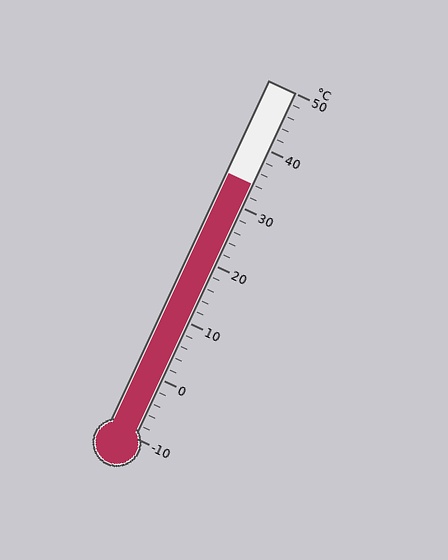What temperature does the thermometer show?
The thermometer shows approximately 34°C.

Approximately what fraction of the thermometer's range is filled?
The thermometer is filled to approximately 75% of its range.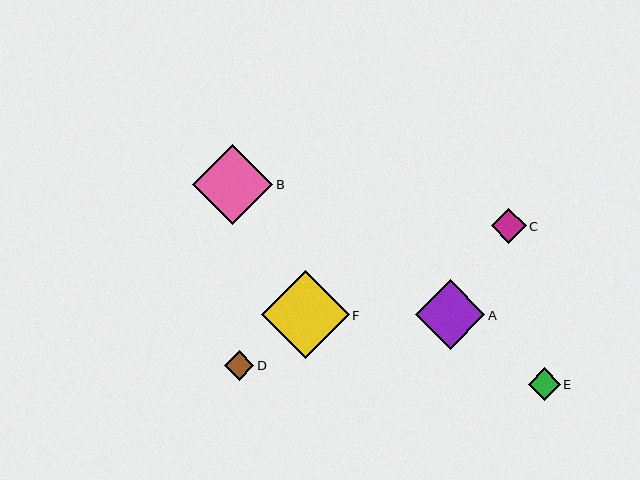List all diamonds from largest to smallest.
From largest to smallest: F, B, A, C, E, D.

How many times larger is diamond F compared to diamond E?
Diamond F is approximately 2.7 times the size of diamond E.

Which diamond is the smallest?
Diamond D is the smallest with a size of approximately 30 pixels.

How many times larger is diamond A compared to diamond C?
Diamond A is approximately 2.0 times the size of diamond C.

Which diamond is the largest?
Diamond F is the largest with a size of approximately 88 pixels.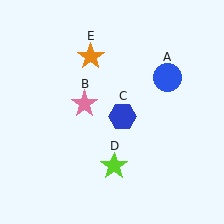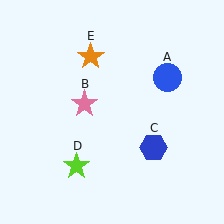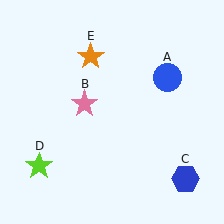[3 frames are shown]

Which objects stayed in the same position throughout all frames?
Blue circle (object A) and pink star (object B) and orange star (object E) remained stationary.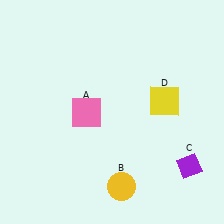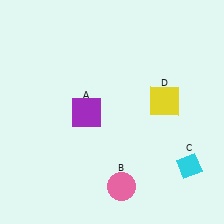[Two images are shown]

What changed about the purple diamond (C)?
In Image 1, C is purple. In Image 2, it changed to cyan.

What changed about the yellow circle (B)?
In Image 1, B is yellow. In Image 2, it changed to pink.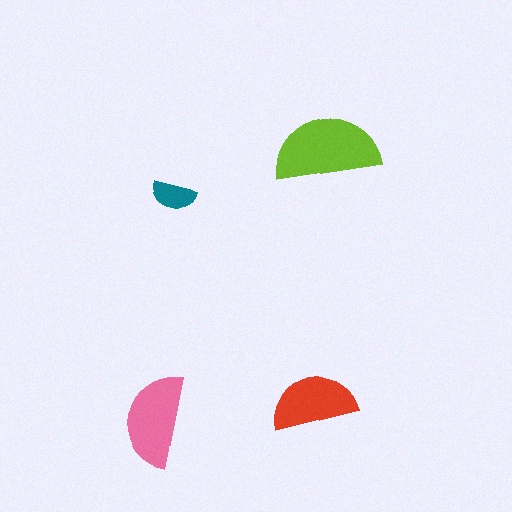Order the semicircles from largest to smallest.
the lime one, the pink one, the red one, the teal one.